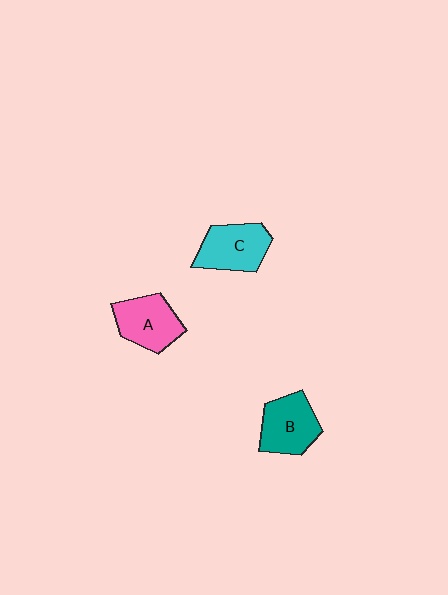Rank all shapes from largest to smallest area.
From largest to smallest: C (cyan), B (teal), A (pink).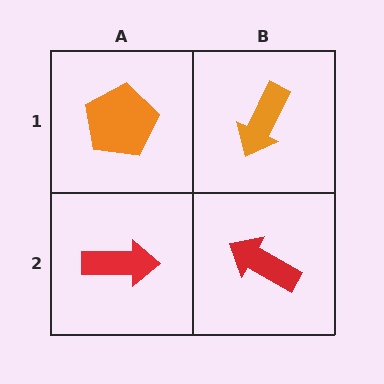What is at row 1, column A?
An orange pentagon.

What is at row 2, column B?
A red arrow.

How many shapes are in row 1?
2 shapes.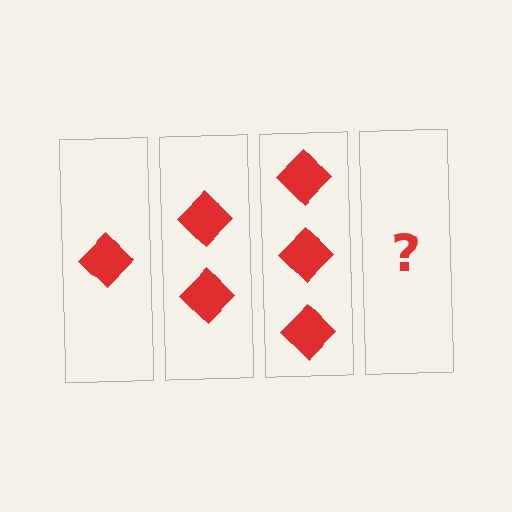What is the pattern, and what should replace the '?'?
The pattern is that each step adds one more diamond. The '?' should be 4 diamonds.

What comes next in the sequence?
The next element should be 4 diamonds.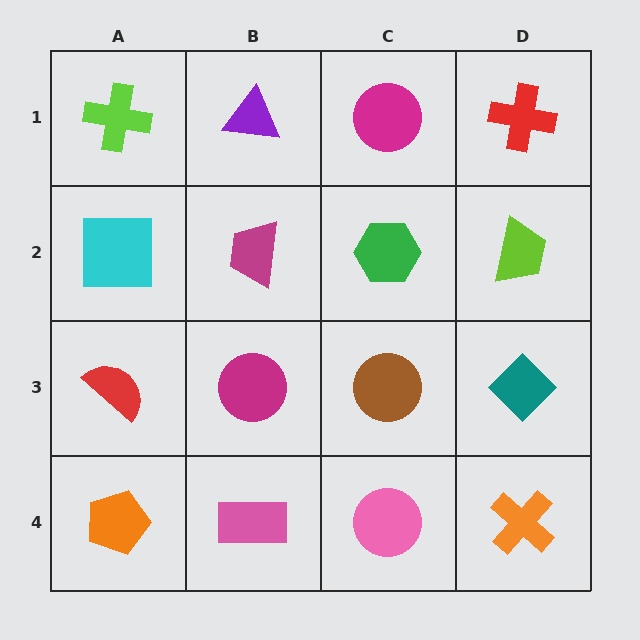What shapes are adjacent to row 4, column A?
A red semicircle (row 3, column A), a pink rectangle (row 4, column B).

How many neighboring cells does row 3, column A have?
3.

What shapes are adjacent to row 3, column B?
A magenta trapezoid (row 2, column B), a pink rectangle (row 4, column B), a red semicircle (row 3, column A), a brown circle (row 3, column C).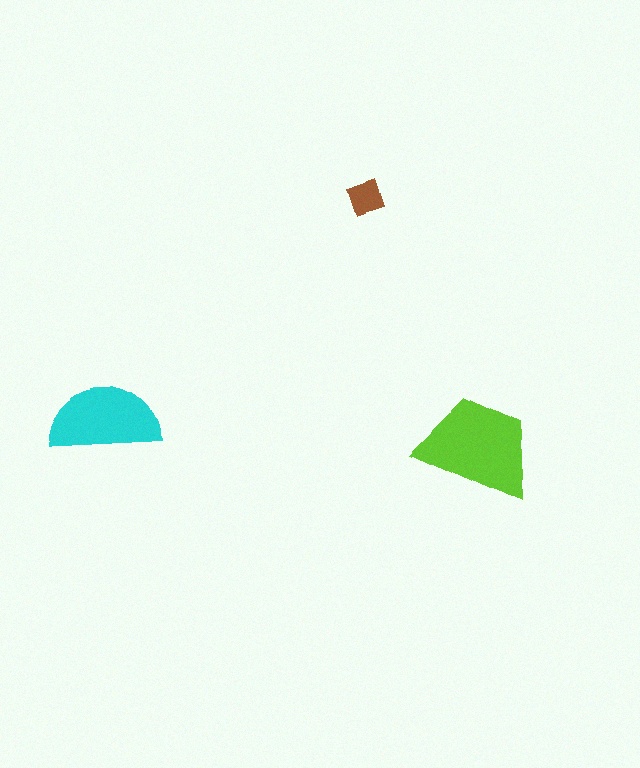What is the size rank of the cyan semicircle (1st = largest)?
2nd.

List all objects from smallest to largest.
The brown diamond, the cyan semicircle, the lime trapezoid.